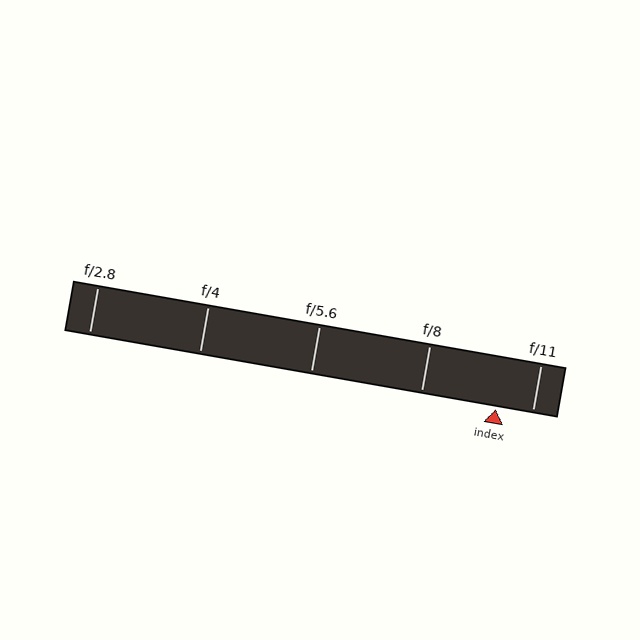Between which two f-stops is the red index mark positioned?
The index mark is between f/8 and f/11.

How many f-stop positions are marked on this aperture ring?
There are 5 f-stop positions marked.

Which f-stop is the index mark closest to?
The index mark is closest to f/11.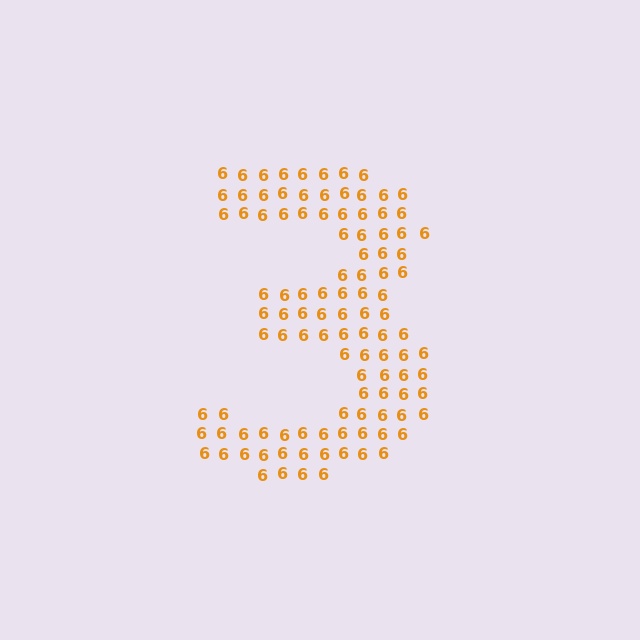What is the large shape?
The large shape is the digit 3.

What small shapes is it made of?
It is made of small digit 6's.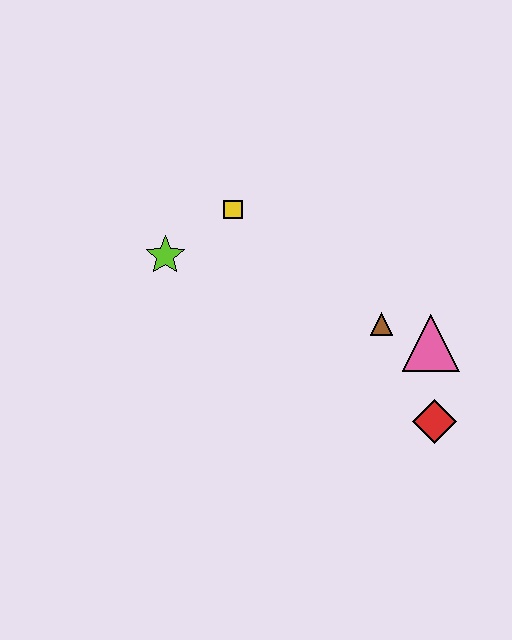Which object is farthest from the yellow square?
The red diamond is farthest from the yellow square.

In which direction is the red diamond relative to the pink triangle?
The red diamond is below the pink triangle.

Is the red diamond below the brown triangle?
Yes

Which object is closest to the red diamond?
The pink triangle is closest to the red diamond.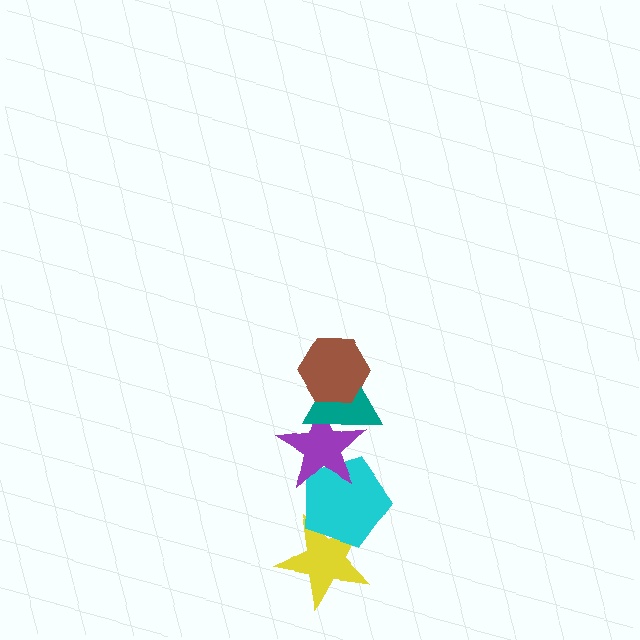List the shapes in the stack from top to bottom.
From top to bottom: the brown hexagon, the teal triangle, the purple star, the cyan pentagon, the yellow star.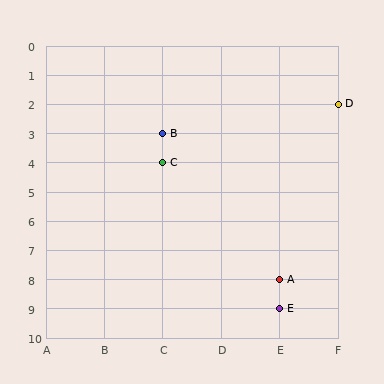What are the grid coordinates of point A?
Point A is at grid coordinates (E, 8).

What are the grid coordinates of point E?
Point E is at grid coordinates (E, 9).